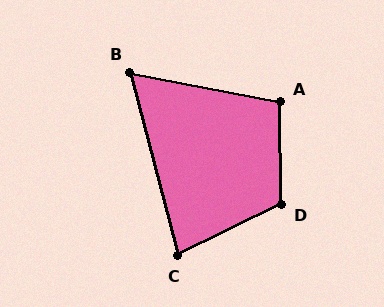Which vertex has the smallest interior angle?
B, at approximately 65 degrees.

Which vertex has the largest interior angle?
D, at approximately 115 degrees.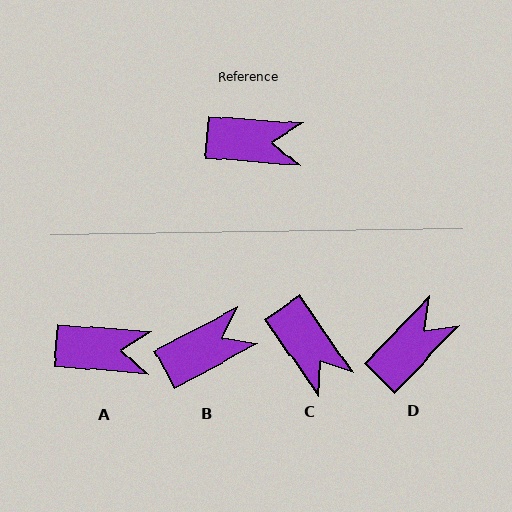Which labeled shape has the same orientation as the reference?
A.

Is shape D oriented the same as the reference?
No, it is off by about 50 degrees.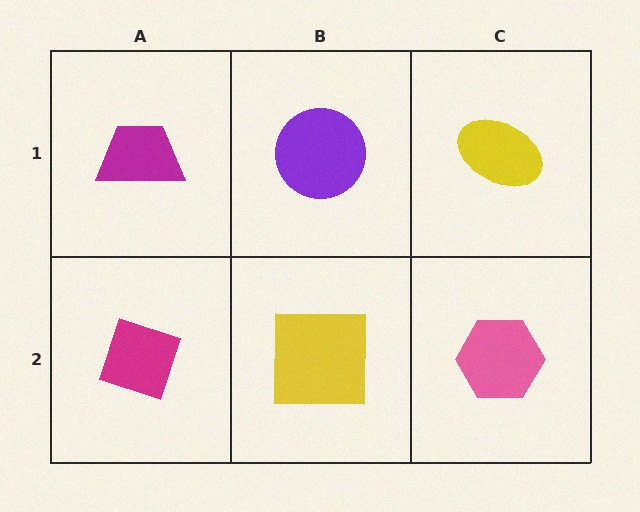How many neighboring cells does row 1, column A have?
2.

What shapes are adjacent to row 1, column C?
A pink hexagon (row 2, column C), a purple circle (row 1, column B).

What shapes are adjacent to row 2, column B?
A purple circle (row 1, column B), a magenta diamond (row 2, column A), a pink hexagon (row 2, column C).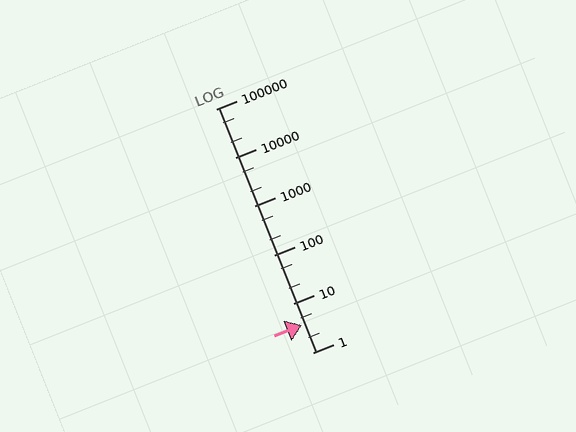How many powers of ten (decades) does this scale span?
The scale spans 5 decades, from 1 to 100000.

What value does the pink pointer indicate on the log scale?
The pointer indicates approximately 3.7.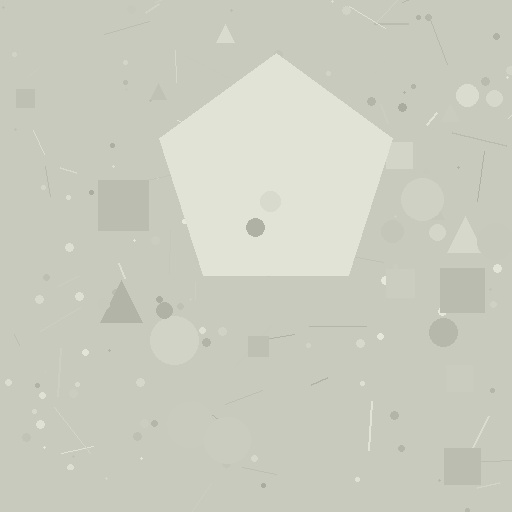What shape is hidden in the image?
A pentagon is hidden in the image.